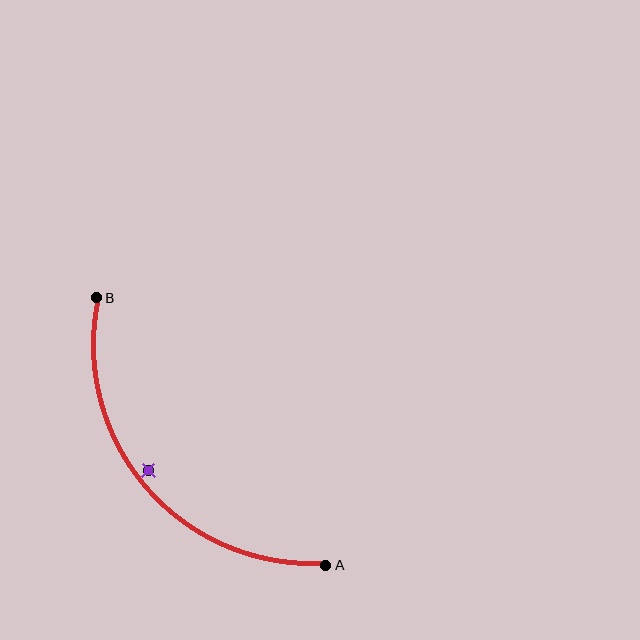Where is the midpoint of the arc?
The arc midpoint is the point on the curve farthest from the straight line joining A and B. It sits below and to the left of that line.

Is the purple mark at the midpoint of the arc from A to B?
No — the purple mark does not lie on the arc at all. It sits slightly inside the curve.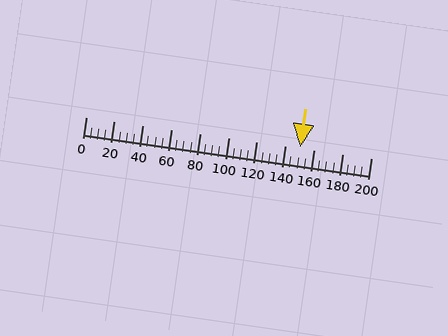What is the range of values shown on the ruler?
The ruler shows values from 0 to 200.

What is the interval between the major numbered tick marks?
The major tick marks are spaced 20 units apart.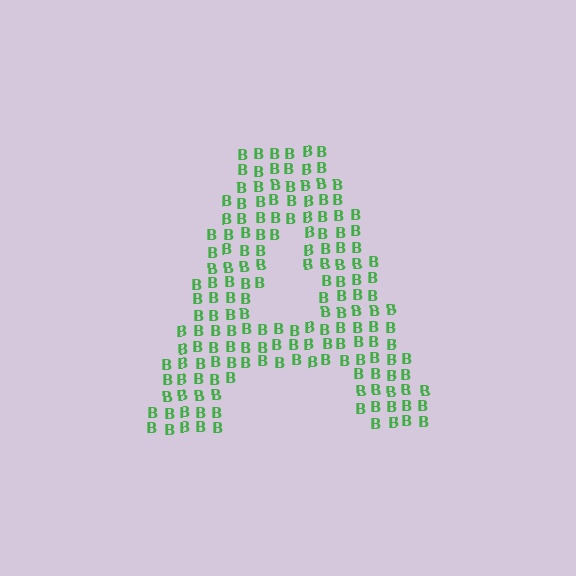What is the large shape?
The large shape is the letter A.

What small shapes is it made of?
It is made of small letter B's.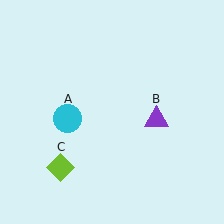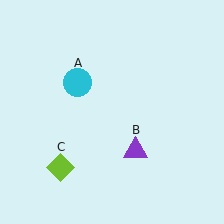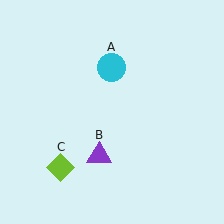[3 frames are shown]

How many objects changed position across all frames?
2 objects changed position: cyan circle (object A), purple triangle (object B).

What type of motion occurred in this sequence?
The cyan circle (object A), purple triangle (object B) rotated clockwise around the center of the scene.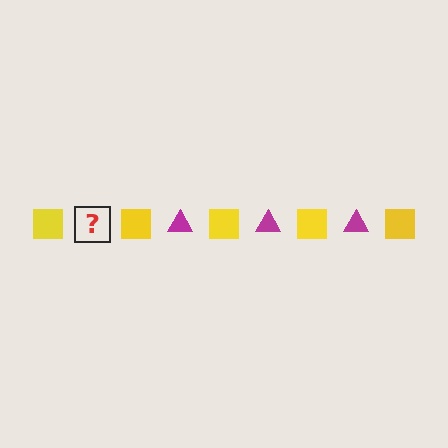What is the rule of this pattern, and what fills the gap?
The rule is that the pattern alternates between yellow square and magenta triangle. The gap should be filled with a magenta triangle.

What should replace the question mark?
The question mark should be replaced with a magenta triangle.